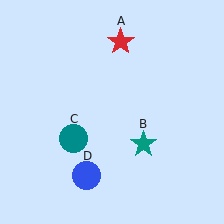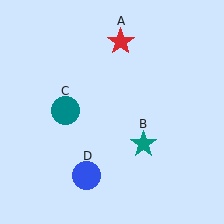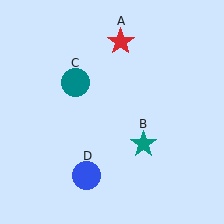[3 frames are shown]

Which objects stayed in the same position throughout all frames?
Red star (object A) and teal star (object B) and blue circle (object D) remained stationary.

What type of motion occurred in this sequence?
The teal circle (object C) rotated clockwise around the center of the scene.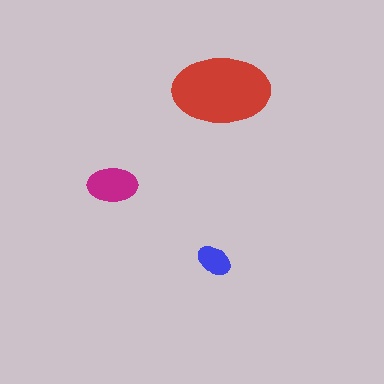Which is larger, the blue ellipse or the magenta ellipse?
The magenta one.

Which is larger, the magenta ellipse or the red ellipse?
The red one.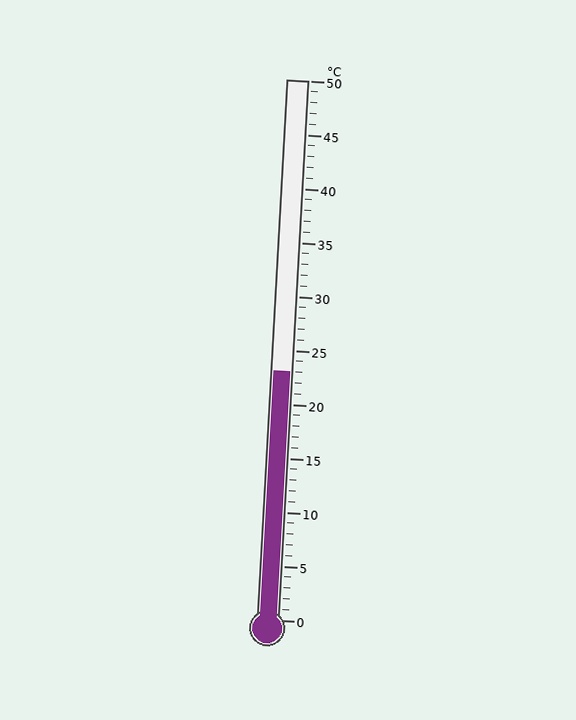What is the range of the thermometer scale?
The thermometer scale ranges from 0°C to 50°C.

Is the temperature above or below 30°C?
The temperature is below 30°C.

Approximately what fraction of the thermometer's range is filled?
The thermometer is filled to approximately 45% of its range.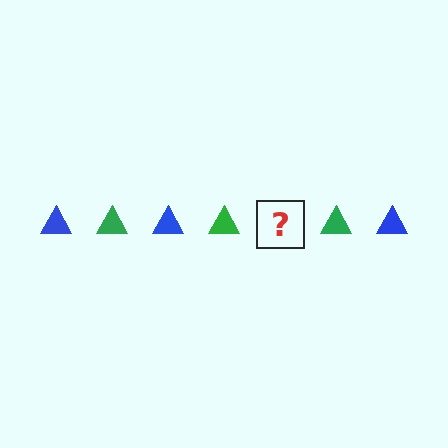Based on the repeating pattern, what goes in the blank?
The blank should be a blue triangle.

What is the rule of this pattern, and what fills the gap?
The rule is that the pattern cycles through blue, green triangles. The gap should be filled with a blue triangle.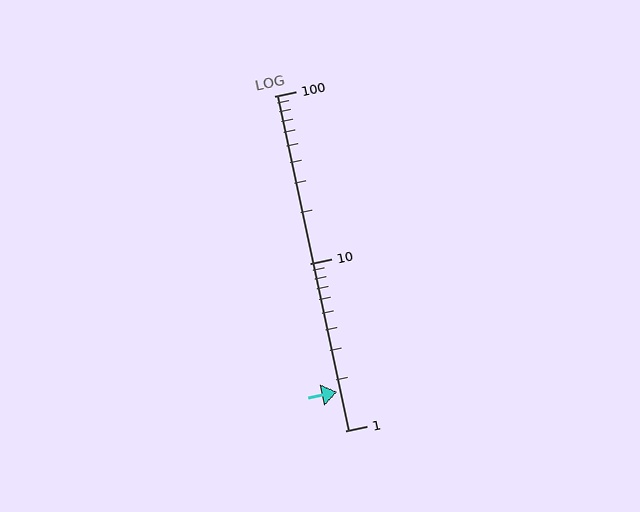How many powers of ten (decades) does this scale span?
The scale spans 2 decades, from 1 to 100.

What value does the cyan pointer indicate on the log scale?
The pointer indicates approximately 1.7.